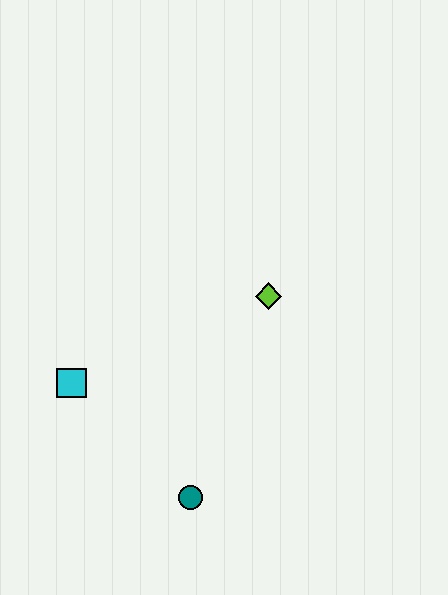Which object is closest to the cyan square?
The teal circle is closest to the cyan square.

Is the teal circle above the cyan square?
No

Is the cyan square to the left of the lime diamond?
Yes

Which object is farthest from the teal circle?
The lime diamond is farthest from the teal circle.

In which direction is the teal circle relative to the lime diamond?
The teal circle is below the lime diamond.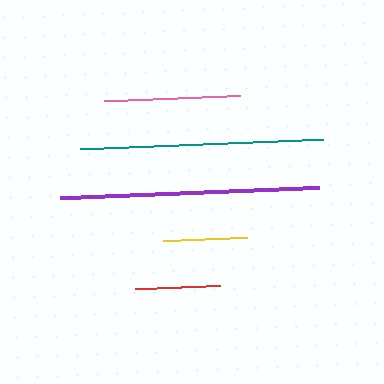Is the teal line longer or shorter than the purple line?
The purple line is longer than the teal line.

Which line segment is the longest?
The purple line is the longest at approximately 259 pixels.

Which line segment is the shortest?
The yellow line is the shortest at approximately 84 pixels.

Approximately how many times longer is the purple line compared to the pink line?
The purple line is approximately 1.9 times the length of the pink line.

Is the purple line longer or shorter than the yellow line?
The purple line is longer than the yellow line.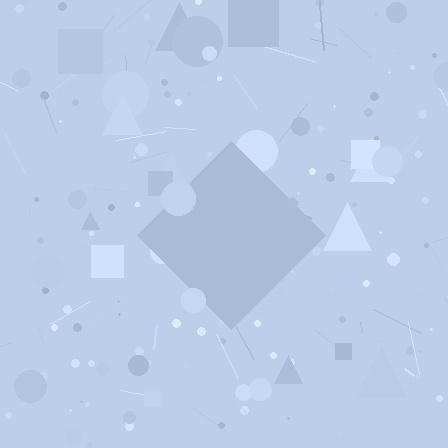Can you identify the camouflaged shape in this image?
The camouflaged shape is a diamond.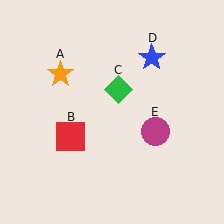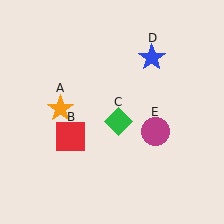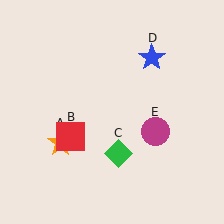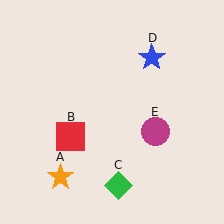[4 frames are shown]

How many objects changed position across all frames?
2 objects changed position: orange star (object A), green diamond (object C).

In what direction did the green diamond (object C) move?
The green diamond (object C) moved down.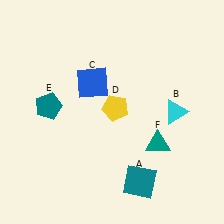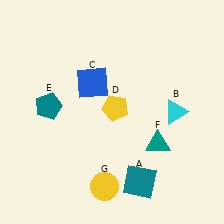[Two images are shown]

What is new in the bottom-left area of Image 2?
A yellow circle (G) was added in the bottom-left area of Image 2.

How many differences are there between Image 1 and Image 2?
There is 1 difference between the two images.